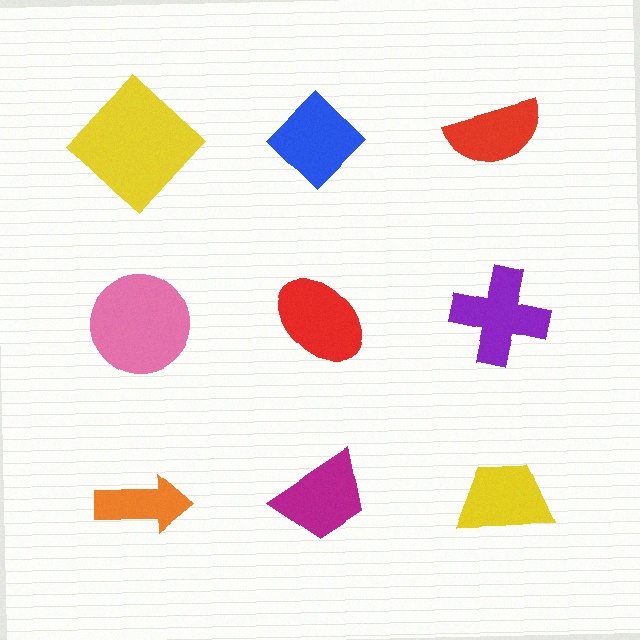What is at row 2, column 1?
A pink circle.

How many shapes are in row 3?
3 shapes.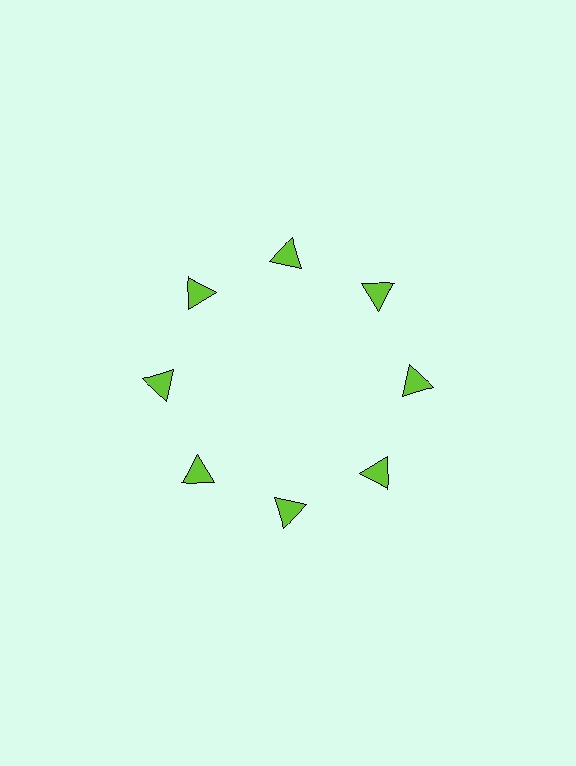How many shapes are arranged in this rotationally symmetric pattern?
There are 8 shapes, arranged in 8 groups of 1.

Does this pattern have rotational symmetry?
Yes, this pattern has 8-fold rotational symmetry. It looks the same after rotating 45 degrees around the center.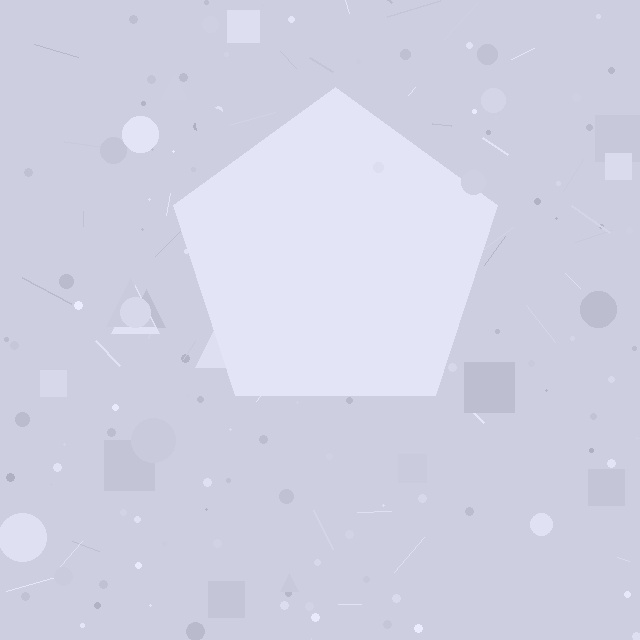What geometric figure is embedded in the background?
A pentagon is embedded in the background.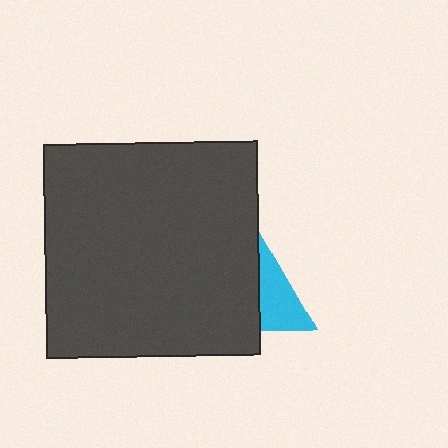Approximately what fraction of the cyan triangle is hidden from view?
Roughly 52% of the cyan triangle is hidden behind the dark gray square.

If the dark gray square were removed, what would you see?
You would see the complete cyan triangle.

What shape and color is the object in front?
The object in front is a dark gray square.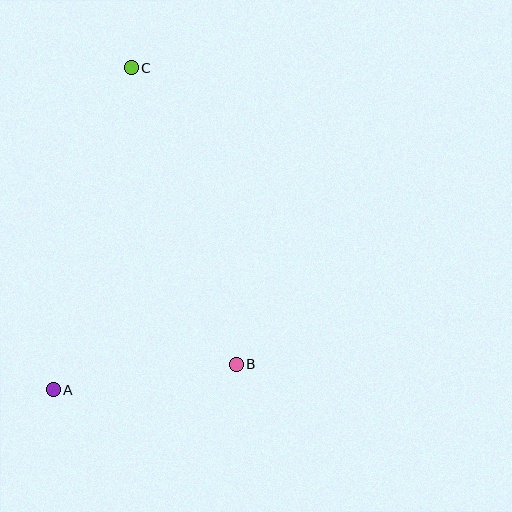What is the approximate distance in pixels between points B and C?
The distance between B and C is approximately 315 pixels.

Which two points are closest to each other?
Points A and B are closest to each other.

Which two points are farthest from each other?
Points A and C are farthest from each other.